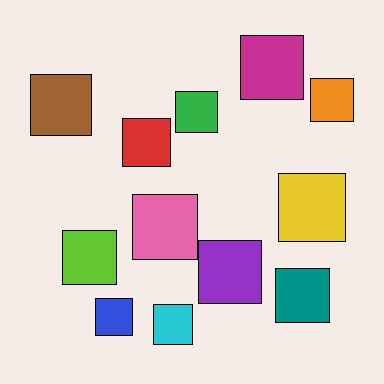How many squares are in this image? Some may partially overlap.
There are 12 squares.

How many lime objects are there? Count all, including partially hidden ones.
There is 1 lime object.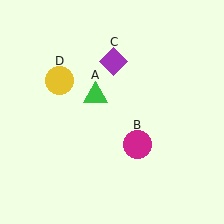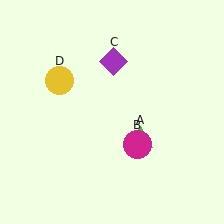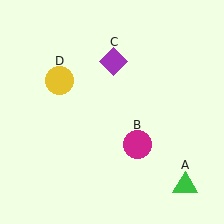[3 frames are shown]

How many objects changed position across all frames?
1 object changed position: green triangle (object A).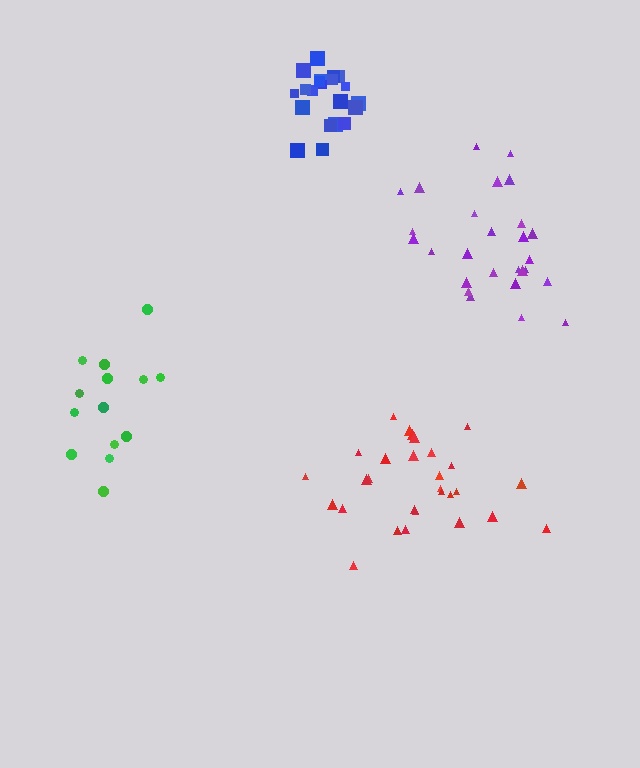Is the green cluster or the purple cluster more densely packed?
Purple.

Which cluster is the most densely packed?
Blue.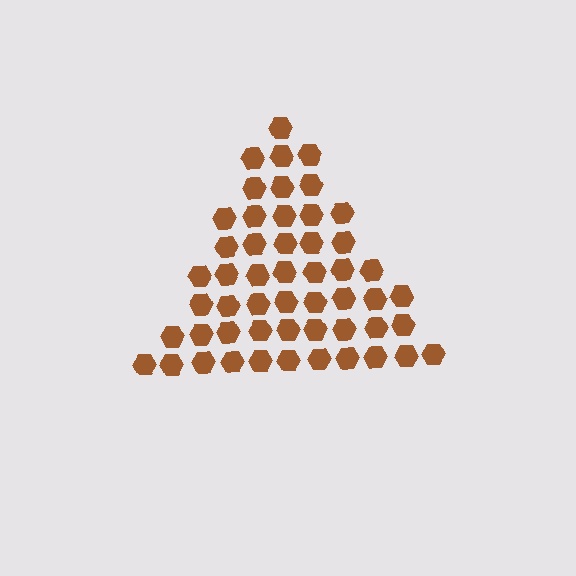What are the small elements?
The small elements are hexagons.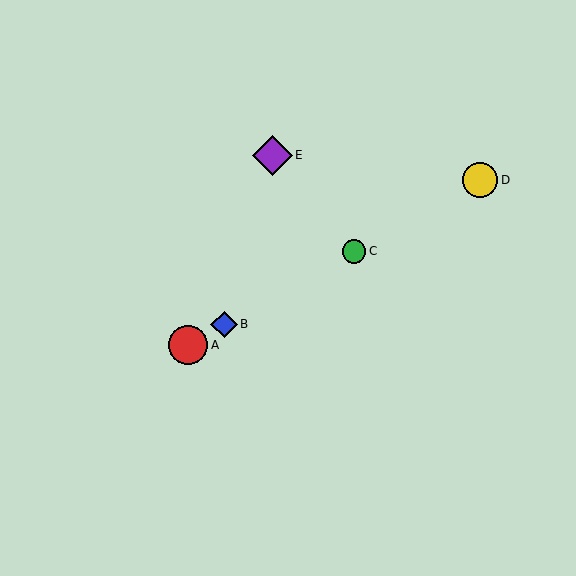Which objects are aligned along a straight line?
Objects A, B, C, D are aligned along a straight line.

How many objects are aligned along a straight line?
4 objects (A, B, C, D) are aligned along a straight line.